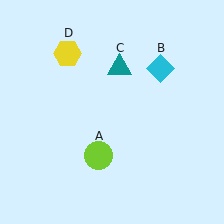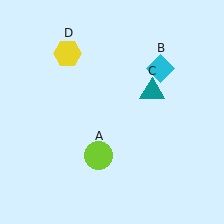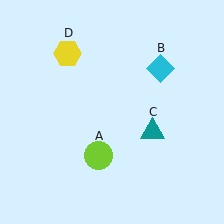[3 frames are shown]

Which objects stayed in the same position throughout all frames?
Lime circle (object A) and cyan diamond (object B) and yellow hexagon (object D) remained stationary.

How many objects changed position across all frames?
1 object changed position: teal triangle (object C).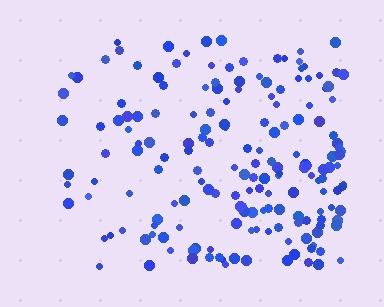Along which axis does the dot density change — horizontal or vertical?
Horizontal.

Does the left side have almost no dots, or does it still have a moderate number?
Still a moderate number, just noticeably fewer than the right.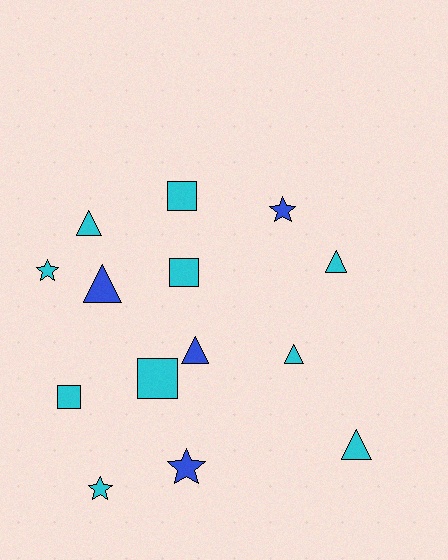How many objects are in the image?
There are 14 objects.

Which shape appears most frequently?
Triangle, with 6 objects.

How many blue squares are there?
There are no blue squares.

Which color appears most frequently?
Cyan, with 10 objects.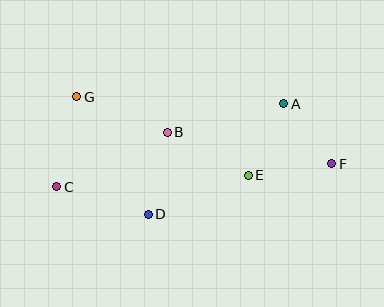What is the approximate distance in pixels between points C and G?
The distance between C and G is approximately 92 pixels.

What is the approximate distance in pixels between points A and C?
The distance between A and C is approximately 242 pixels.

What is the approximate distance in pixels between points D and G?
The distance between D and G is approximately 138 pixels.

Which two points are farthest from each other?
Points C and F are farthest from each other.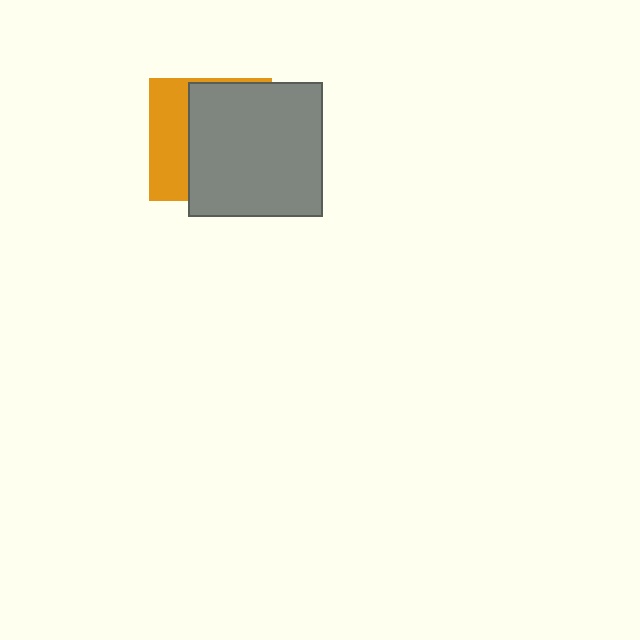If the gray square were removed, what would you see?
You would see the complete orange square.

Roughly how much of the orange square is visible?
A small part of it is visible (roughly 33%).